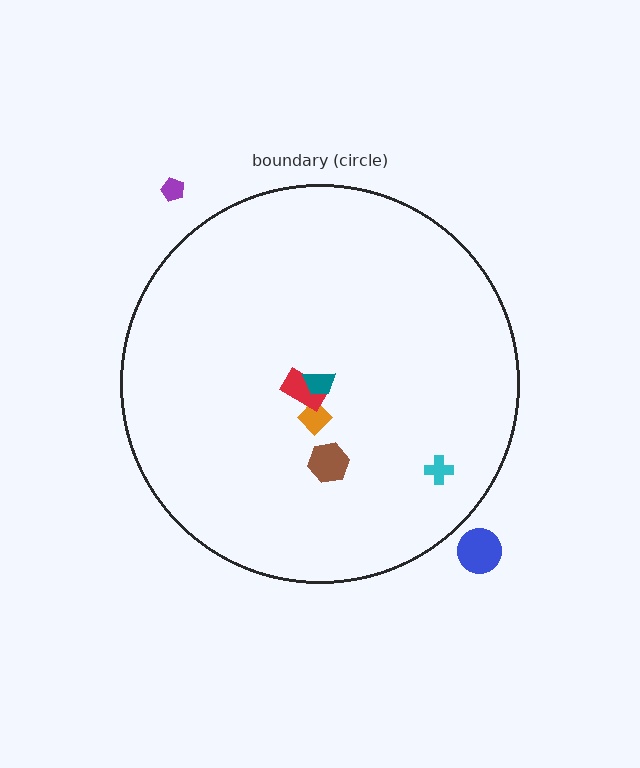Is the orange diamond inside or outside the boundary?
Inside.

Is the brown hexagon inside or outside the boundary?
Inside.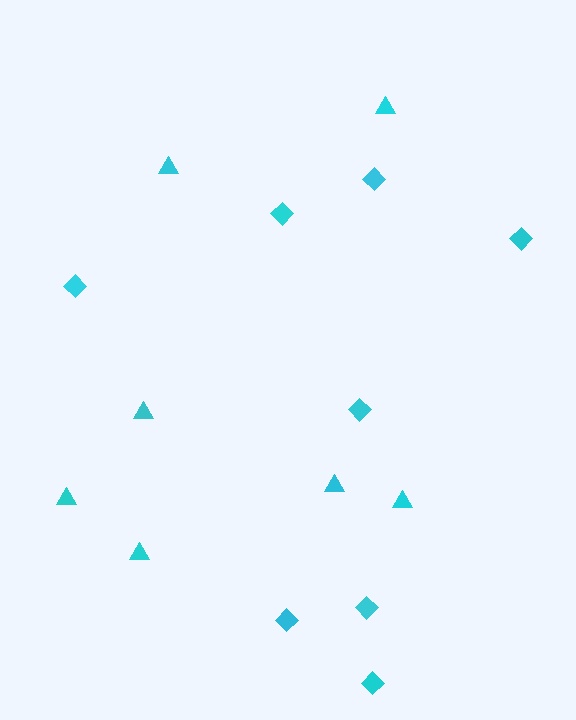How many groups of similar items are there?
There are 2 groups: one group of triangles (7) and one group of diamonds (8).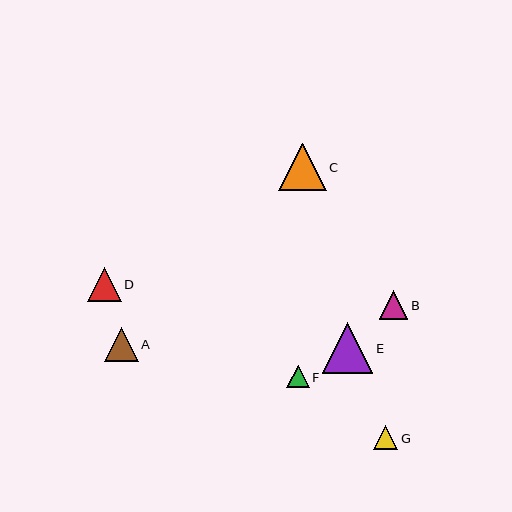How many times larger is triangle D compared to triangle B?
Triangle D is approximately 1.2 times the size of triangle B.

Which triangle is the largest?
Triangle E is the largest with a size of approximately 50 pixels.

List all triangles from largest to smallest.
From largest to smallest: E, C, D, A, B, G, F.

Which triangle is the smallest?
Triangle F is the smallest with a size of approximately 22 pixels.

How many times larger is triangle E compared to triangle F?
Triangle E is approximately 2.3 times the size of triangle F.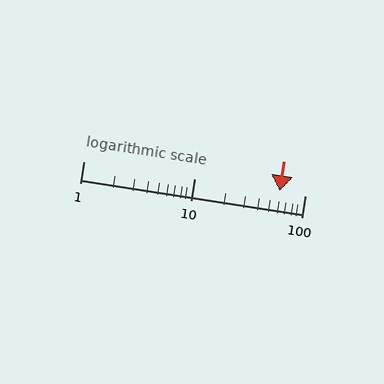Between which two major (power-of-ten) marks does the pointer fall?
The pointer is between 10 and 100.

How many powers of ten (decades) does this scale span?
The scale spans 2 decades, from 1 to 100.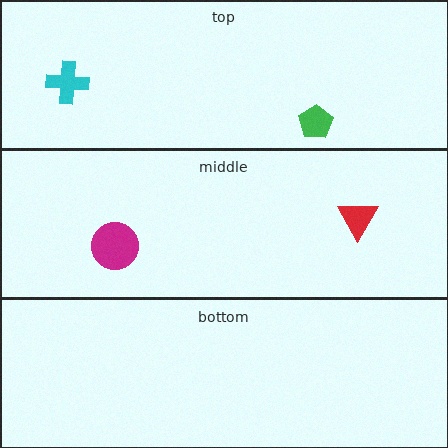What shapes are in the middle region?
The red triangle, the magenta circle.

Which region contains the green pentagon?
The top region.